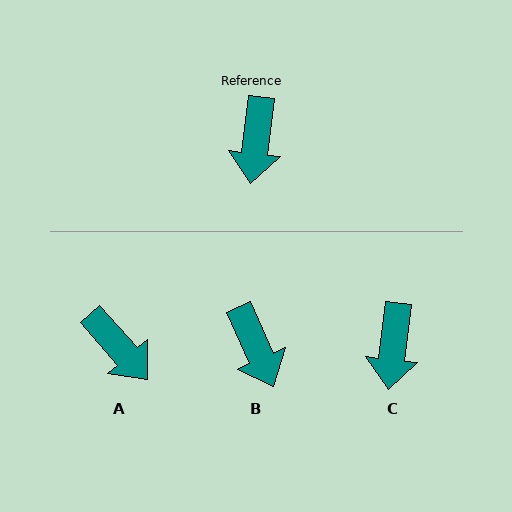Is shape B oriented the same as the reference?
No, it is off by about 31 degrees.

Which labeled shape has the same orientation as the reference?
C.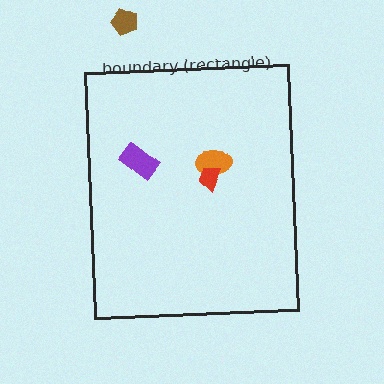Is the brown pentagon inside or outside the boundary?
Outside.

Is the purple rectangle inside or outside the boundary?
Inside.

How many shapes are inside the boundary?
3 inside, 1 outside.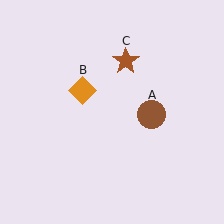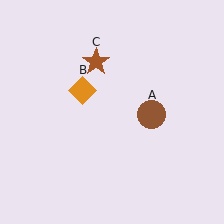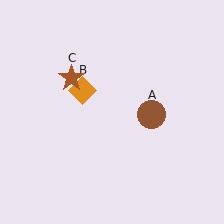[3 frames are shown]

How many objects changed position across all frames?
1 object changed position: brown star (object C).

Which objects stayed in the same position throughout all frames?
Brown circle (object A) and orange diamond (object B) remained stationary.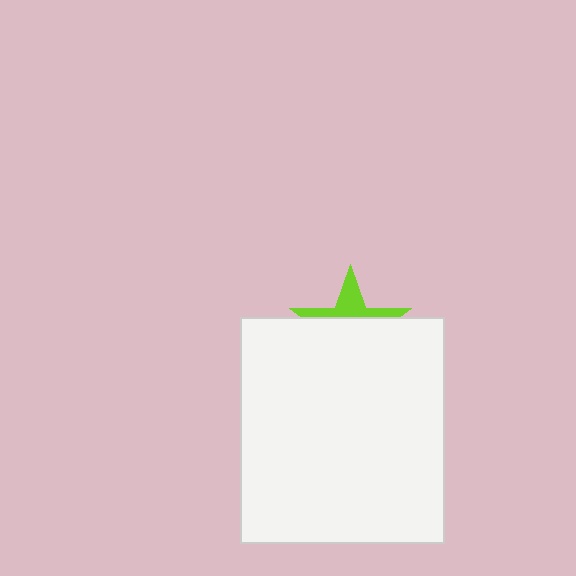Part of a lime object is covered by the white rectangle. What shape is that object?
It is a star.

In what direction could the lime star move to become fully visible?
The lime star could move up. That would shift it out from behind the white rectangle entirely.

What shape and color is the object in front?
The object in front is a white rectangle.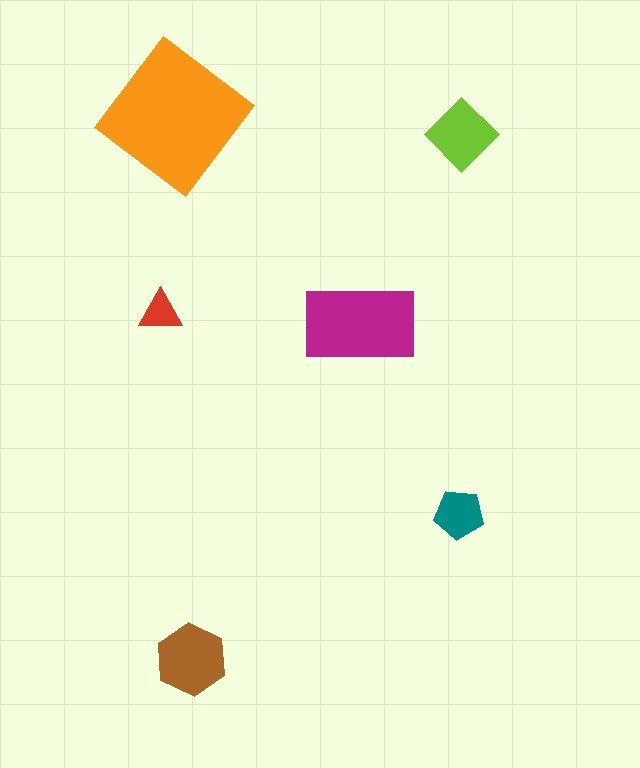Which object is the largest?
The orange diamond.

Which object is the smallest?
The red triangle.